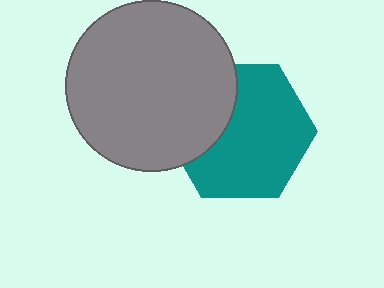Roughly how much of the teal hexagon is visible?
Most of it is visible (roughly 69%).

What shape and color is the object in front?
The object in front is a gray circle.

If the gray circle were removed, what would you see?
You would see the complete teal hexagon.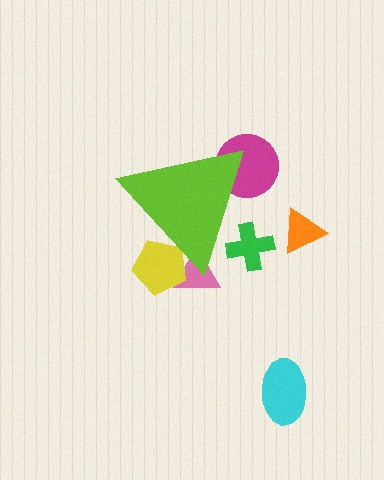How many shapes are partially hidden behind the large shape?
4 shapes are partially hidden.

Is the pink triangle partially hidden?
Yes, the pink triangle is partially hidden behind the lime triangle.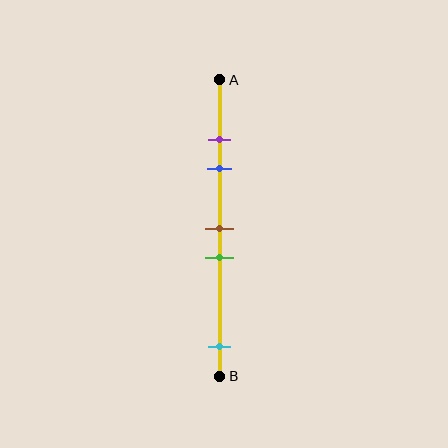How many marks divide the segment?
There are 5 marks dividing the segment.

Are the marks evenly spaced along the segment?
No, the marks are not evenly spaced.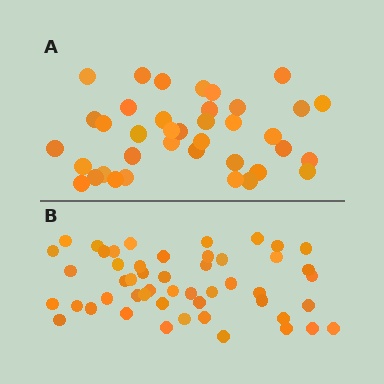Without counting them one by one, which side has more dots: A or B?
Region B (the bottom region) has more dots.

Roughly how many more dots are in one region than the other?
Region B has roughly 12 or so more dots than region A.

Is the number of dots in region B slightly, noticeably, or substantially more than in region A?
Region B has noticeably more, but not dramatically so. The ratio is roughly 1.3 to 1.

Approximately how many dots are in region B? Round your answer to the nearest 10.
About 50 dots.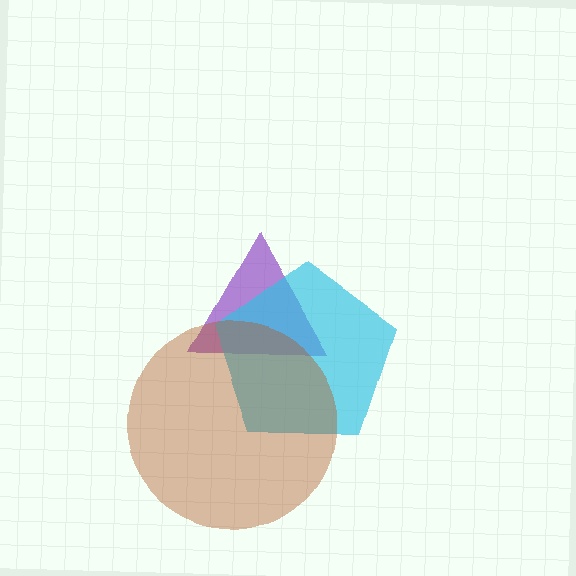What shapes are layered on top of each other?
The layered shapes are: a purple triangle, a cyan pentagon, a brown circle.